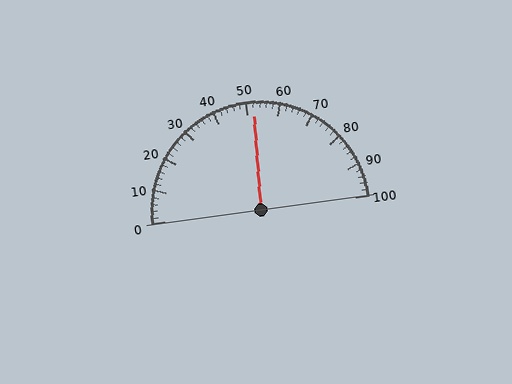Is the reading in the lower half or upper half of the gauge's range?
The reading is in the upper half of the range (0 to 100).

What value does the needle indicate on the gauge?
The needle indicates approximately 52.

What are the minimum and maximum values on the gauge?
The gauge ranges from 0 to 100.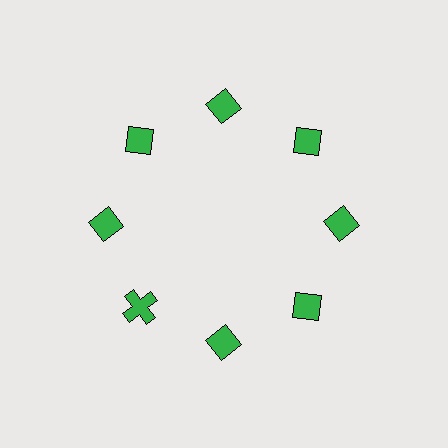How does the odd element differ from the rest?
It has a different shape: cross instead of diamond.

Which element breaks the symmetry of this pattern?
The green cross at roughly the 8 o'clock position breaks the symmetry. All other shapes are green diamonds.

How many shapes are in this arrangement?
There are 8 shapes arranged in a ring pattern.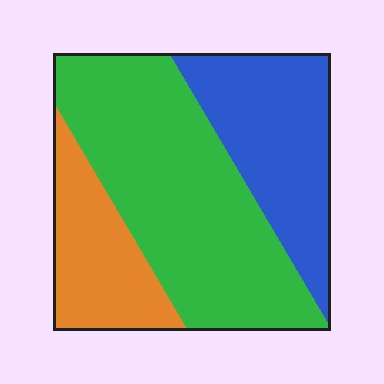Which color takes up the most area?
Green, at roughly 50%.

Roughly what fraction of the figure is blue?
Blue covers roughly 30% of the figure.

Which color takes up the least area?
Orange, at roughly 20%.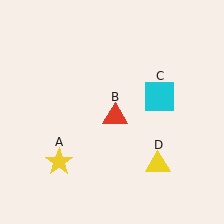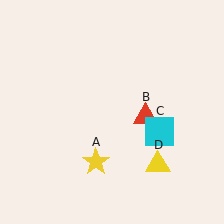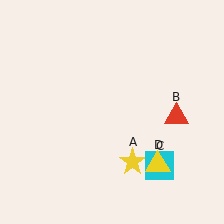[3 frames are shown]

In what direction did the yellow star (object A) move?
The yellow star (object A) moved right.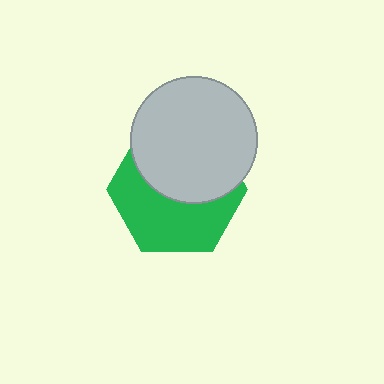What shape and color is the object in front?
The object in front is a light gray circle.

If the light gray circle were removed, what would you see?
You would see the complete green hexagon.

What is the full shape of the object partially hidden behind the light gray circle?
The partially hidden object is a green hexagon.